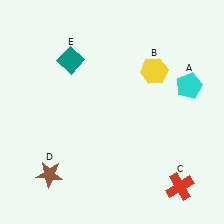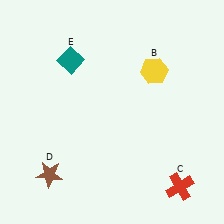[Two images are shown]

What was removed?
The cyan pentagon (A) was removed in Image 2.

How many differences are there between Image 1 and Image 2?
There is 1 difference between the two images.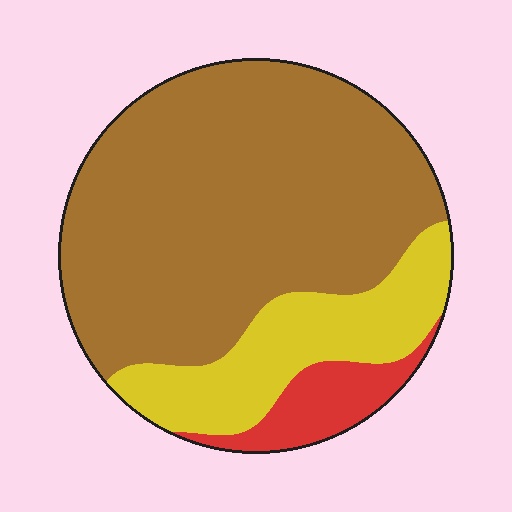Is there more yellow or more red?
Yellow.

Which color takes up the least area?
Red, at roughly 10%.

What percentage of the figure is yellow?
Yellow takes up about one fifth (1/5) of the figure.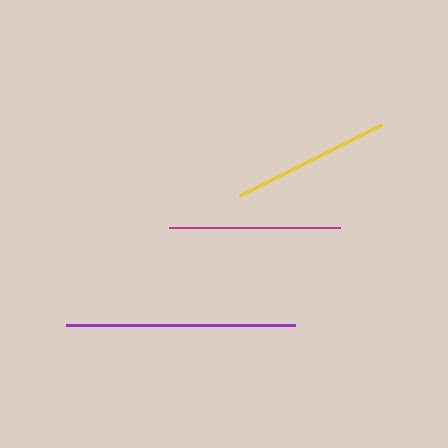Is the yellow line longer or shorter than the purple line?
The purple line is longer than the yellow line.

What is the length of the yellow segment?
The yellow segment is approximately 159 pixels long.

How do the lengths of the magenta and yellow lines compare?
The magenta and yellow lines are approximately the same length.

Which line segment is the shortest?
The yellow line is the shortest at approximately 159 pixels.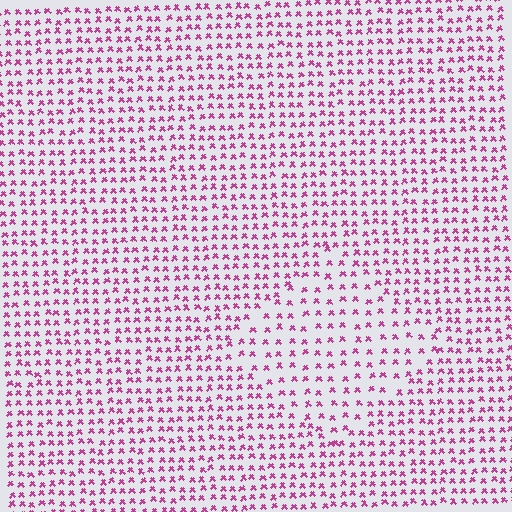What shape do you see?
I see a diamond.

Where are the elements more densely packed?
The elements are more densely packed outside the diamond boundary.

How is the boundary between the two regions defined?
The boundary is defined by a change in element density (approximately 1.6x ratio). All elements are the same color, size, and shape.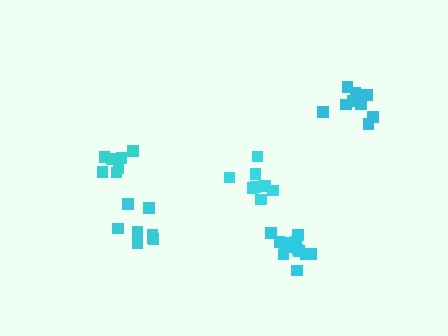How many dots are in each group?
Group 1: 12 dots, Group 2: 7 dots, Group 3: 8 dots, Group 4: 8 dots, Group 5: 9 dots (44 total).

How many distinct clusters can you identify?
There are 5 distinct clusters.